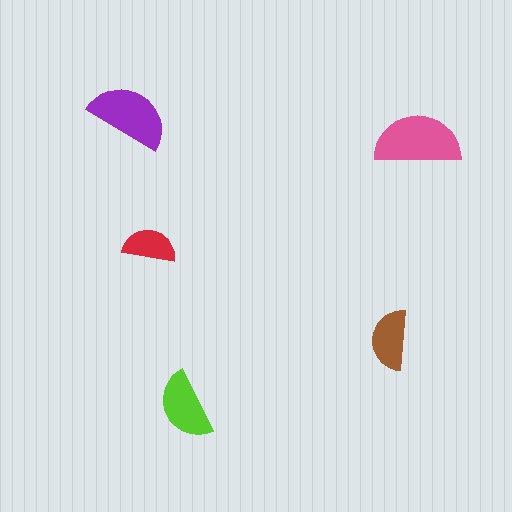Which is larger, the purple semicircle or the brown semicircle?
The purple one.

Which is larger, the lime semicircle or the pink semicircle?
The pink one.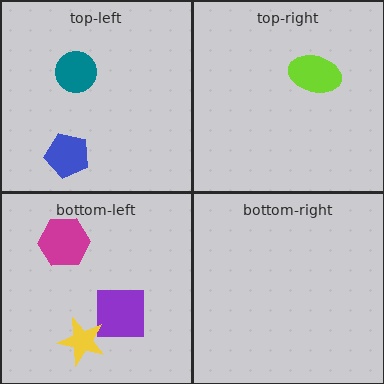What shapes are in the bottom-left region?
The purple square, the yellow star, the magenta hexagon.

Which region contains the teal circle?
The top-left region.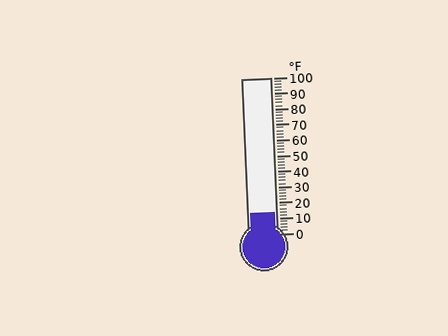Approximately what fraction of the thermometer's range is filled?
The thermometer is filled to approximately 15% of its range.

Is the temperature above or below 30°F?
The temperature is below 30°F.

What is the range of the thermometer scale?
The thermometer scale ranges from 0°F to 100°F.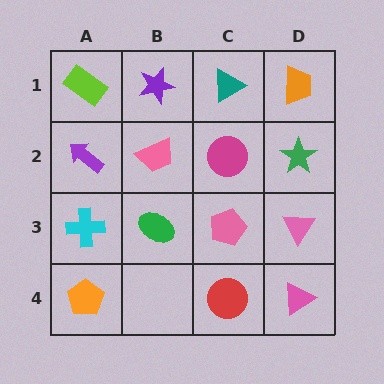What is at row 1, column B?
A purple star.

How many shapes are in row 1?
4 shapes.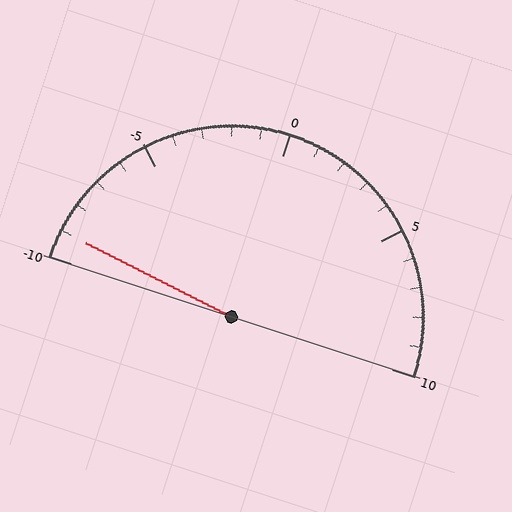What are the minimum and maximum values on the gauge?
The gauge ranges from -10 to 10.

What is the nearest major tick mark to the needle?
The nearest major tick mark is -10.